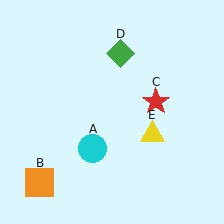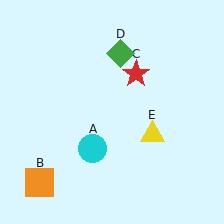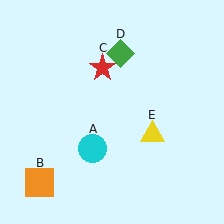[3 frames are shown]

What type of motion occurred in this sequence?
The red star (object C) rotated counterclockwise around the center of the scene.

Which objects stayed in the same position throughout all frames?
Cyan circle (object A) and orange square (object B) and green diamond (object D) and yellow triangle (object E) remained stationary.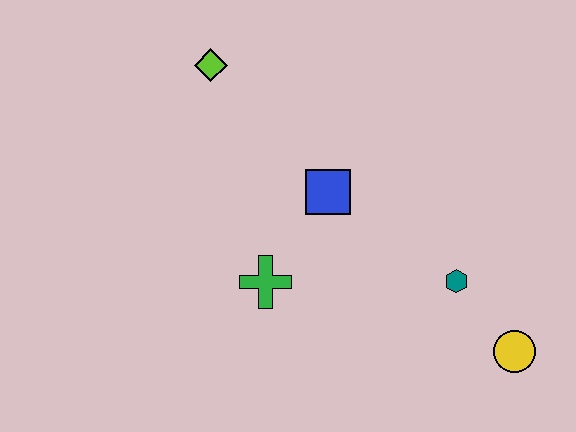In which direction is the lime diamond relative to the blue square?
The lime diamond is above the blue square.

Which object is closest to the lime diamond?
The blue square is closest to the lime diamond.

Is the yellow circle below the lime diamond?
Yes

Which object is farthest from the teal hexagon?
The lime diamond is farthest from the teal hexagon.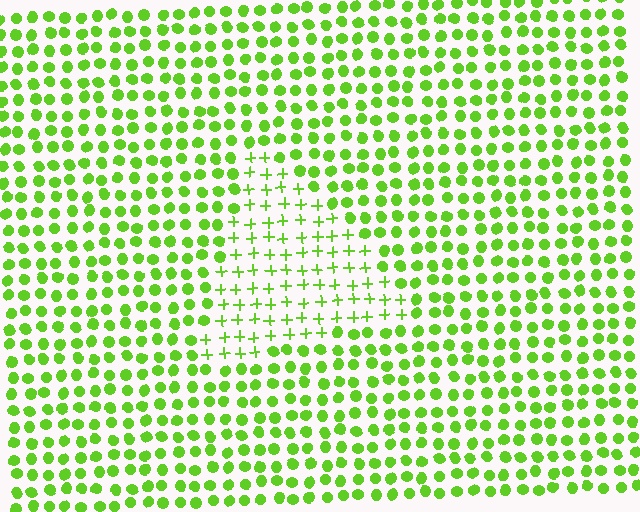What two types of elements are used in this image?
The image uses plus signs inside the triangle region and circles outside it.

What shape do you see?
I see a triangle.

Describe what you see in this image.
The image is filled with small lime elements arranged in a uniform grid. A triangle-shaped region contains plus signs, while the surrounding area contains circles. The boundary is defined purely by the change in element shape.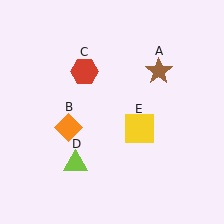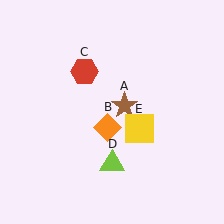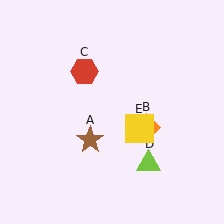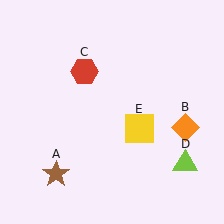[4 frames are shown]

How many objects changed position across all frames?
3 objects changed position: brown star (object A), orange diamond (object B), lime triangle (object D).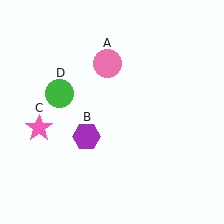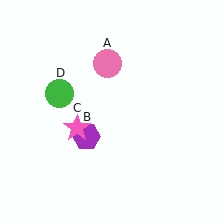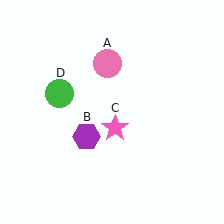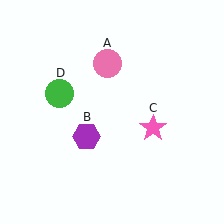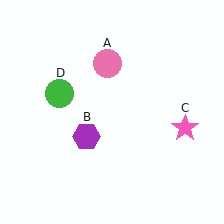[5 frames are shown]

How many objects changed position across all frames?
1 object changed position: pink star (object C).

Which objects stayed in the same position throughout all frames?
Pink circle (object A) and purple hexagon (object B) and green circle (object D) remained stationary.